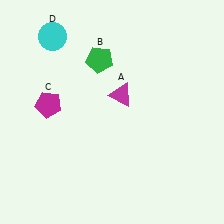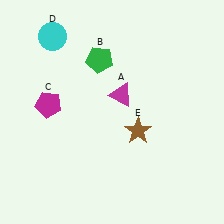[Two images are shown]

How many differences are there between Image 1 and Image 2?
There is 1 difference between the two images.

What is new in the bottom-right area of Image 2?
A brown star (E) was added in the bottom-right area of Image 2.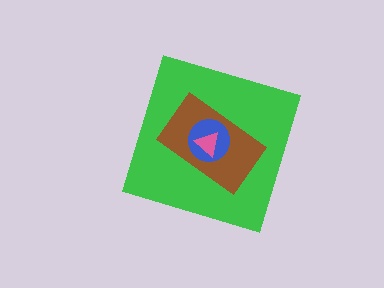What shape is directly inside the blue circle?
The pink triangle.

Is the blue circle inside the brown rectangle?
Yes.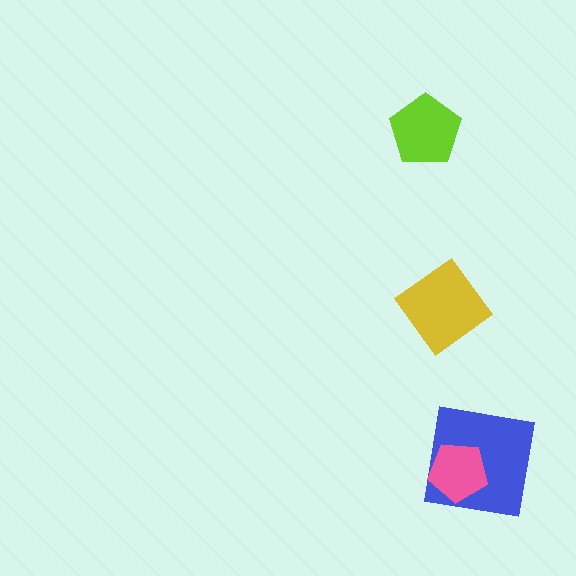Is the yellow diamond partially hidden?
No, no other shape covers it.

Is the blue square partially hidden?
Yes, it is partially covered by another shape.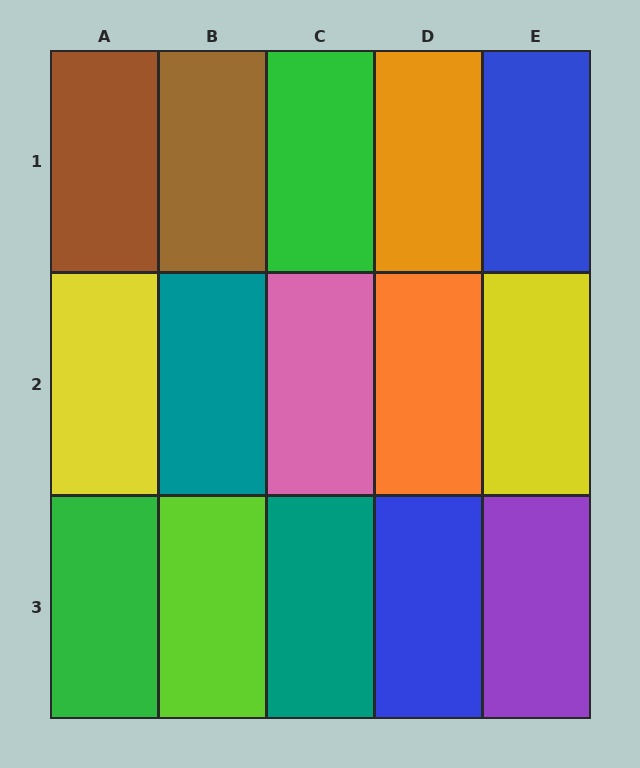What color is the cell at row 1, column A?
Brown.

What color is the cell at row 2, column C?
Pink.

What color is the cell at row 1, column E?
Blue.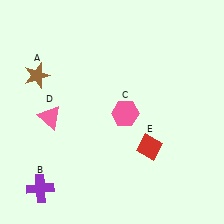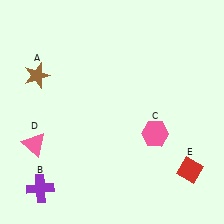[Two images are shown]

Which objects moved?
The objects that moved are: the pink hexagon (C), the pink triangle (D), the red diamond (E).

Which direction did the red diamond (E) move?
The red diamond (E) moved right.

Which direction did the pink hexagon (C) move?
The pink hexagon (C) moved right.